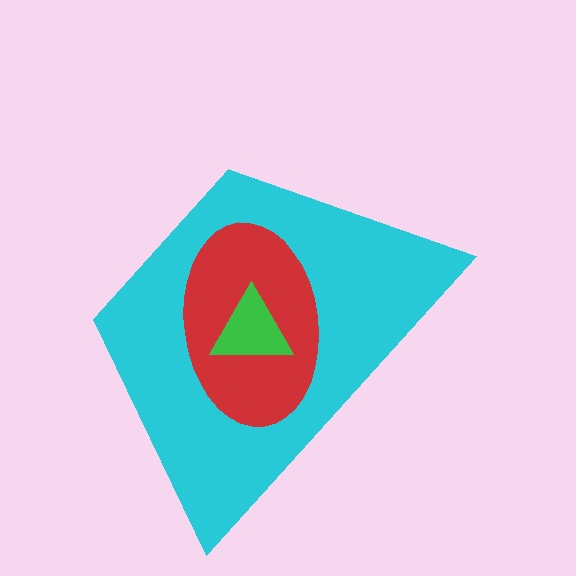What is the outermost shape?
The cyan trapezoid.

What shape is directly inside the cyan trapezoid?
The red ellipse.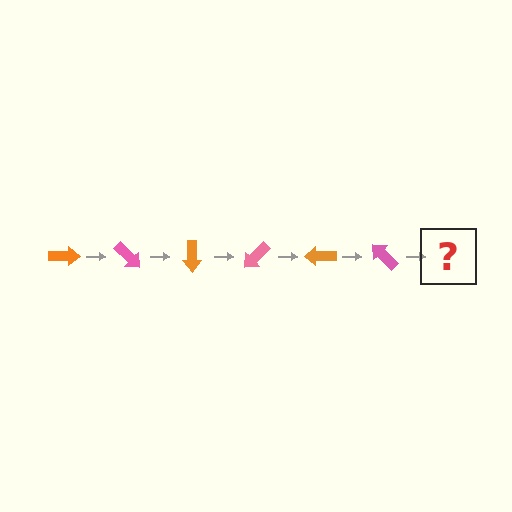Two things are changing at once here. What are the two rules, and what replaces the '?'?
The two rules are that it rotates 45 degrees each step and the color cycles through orange and pink. The '?' should be an orange arrow, rotated 270 degrees from the start.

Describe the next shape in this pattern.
It should be an orange arrow, rotated 270 degrees from the start.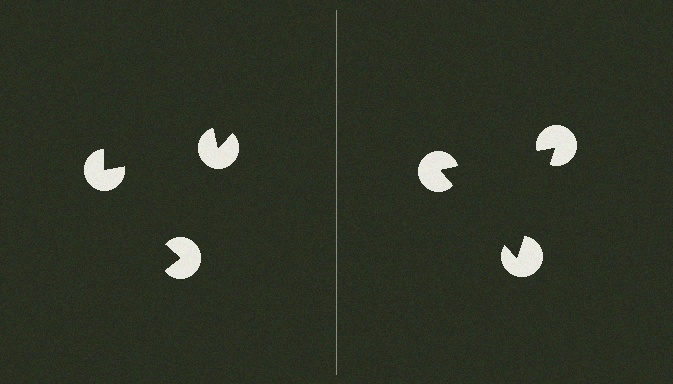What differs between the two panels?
The pac-man discs are positioned identically on both sides; only the wedge orientations differ. On the right they align to a triangle; on the left they are misaligned.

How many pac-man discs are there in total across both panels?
6 — 3 on each side.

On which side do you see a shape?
An illusory triangle appears on the right side. On the left side the wedge cuts are rotated, so no coherent shape forms.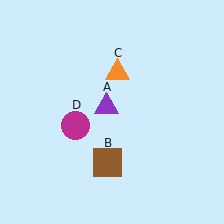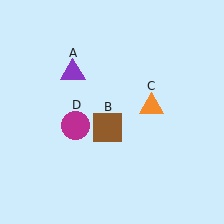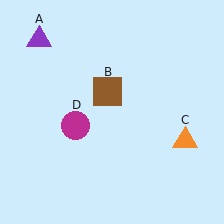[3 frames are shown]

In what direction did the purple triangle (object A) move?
The purple triangle (object A) moved up and to the left.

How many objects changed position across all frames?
3 objects changed position: purple triangle (object A), brown square (object B), orange triangle (object C).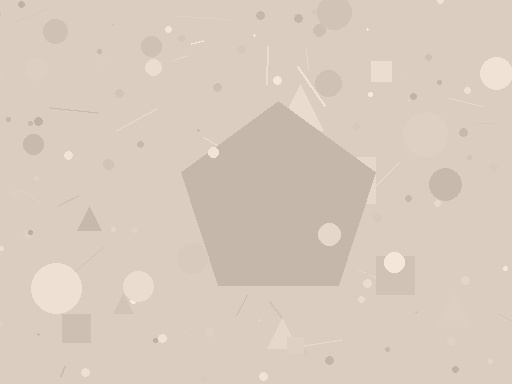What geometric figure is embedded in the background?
A pentagon is embedded in the background.